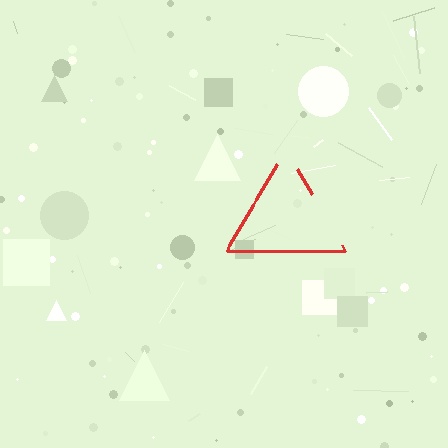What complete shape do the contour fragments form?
The contour fragments form a triangle.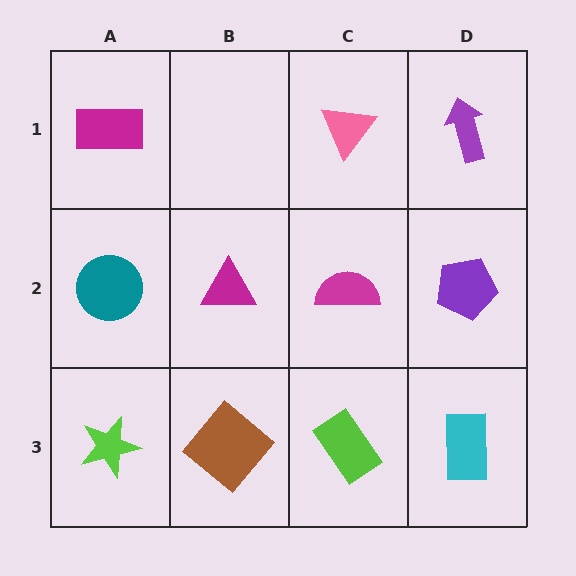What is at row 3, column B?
A brown diamond.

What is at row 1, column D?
A purple arrow.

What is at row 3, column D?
A cyan rectangle.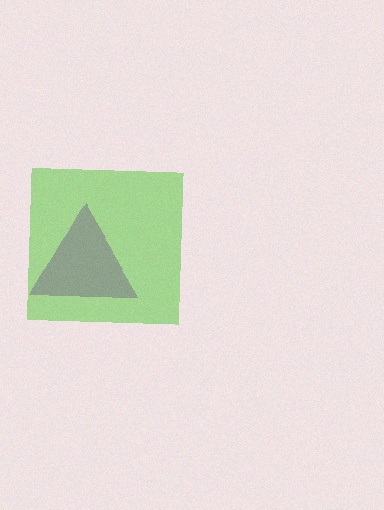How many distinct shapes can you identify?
There are 2 distinct shapes: a purple triangle, a lime square.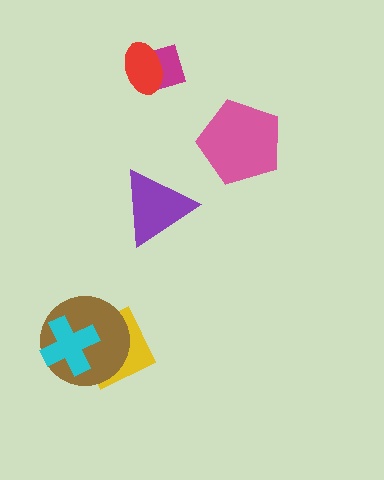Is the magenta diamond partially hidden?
Yes, it is partially covered by another shape.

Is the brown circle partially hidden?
Yes, it is partially covered by another shape.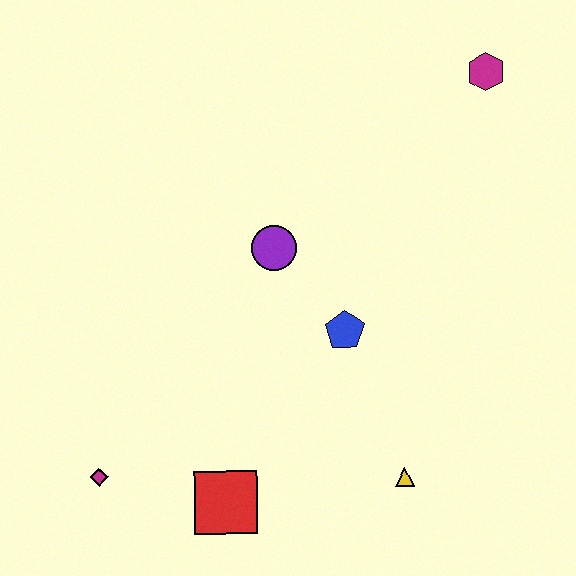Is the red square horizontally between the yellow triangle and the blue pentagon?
No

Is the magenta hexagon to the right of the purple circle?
Yes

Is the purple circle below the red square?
No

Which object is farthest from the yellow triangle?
The magenta hexagon is farthest from the yellow triangle.